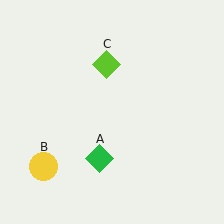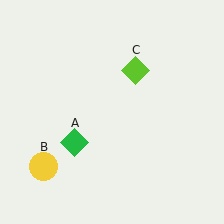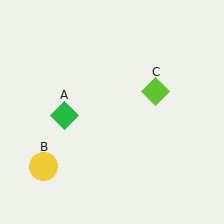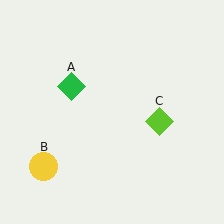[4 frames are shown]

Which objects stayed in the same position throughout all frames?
Yellow circle (object B) remained stationary.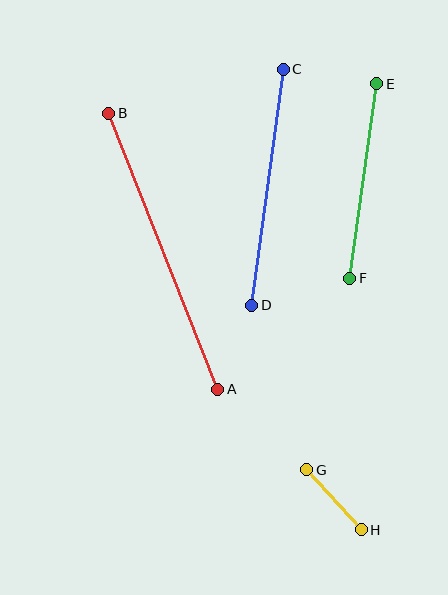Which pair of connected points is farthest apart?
Points A and B are farthest apart.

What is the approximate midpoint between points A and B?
The midpoint is at approximately (163, 251) pixels.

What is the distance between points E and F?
The distance is approximately 197 pixels.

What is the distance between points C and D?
The distance is approximately 238 pixels.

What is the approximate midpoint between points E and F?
The midpoint is at approximately (363, 181) pixels.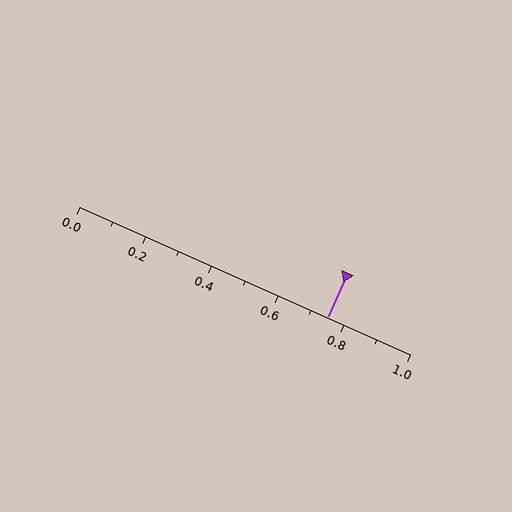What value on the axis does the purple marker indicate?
The marker indicates approximately 0.75.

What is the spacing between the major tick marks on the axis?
The major ticks are spaced 0.2 apart.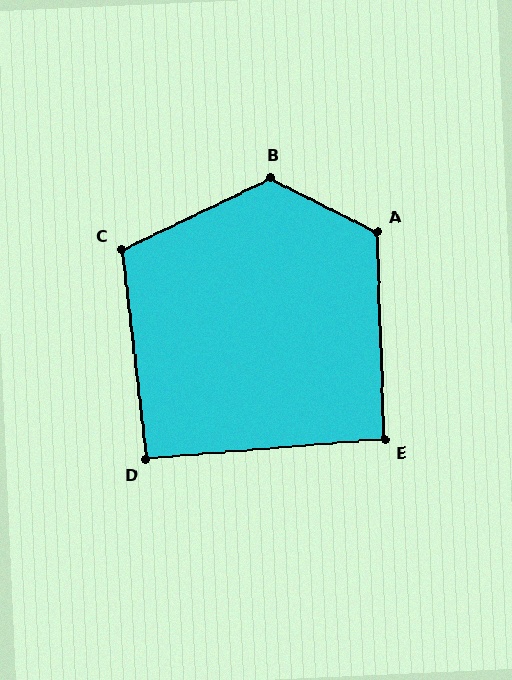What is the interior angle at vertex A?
Approximately 119 degrees (obtuse).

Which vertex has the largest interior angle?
B, at approximately 128 degrees.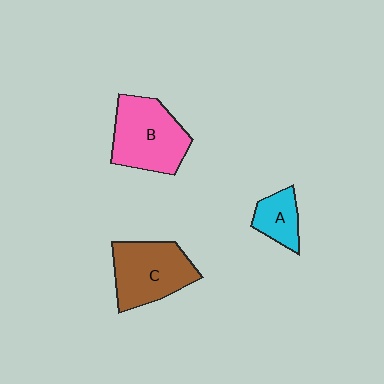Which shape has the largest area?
Shape B (pink).